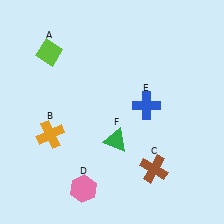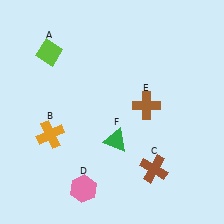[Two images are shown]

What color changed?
The cross (E) changed from blue in Image 1 to brown in Image 2.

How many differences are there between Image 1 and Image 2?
There is 1 difference between the two images.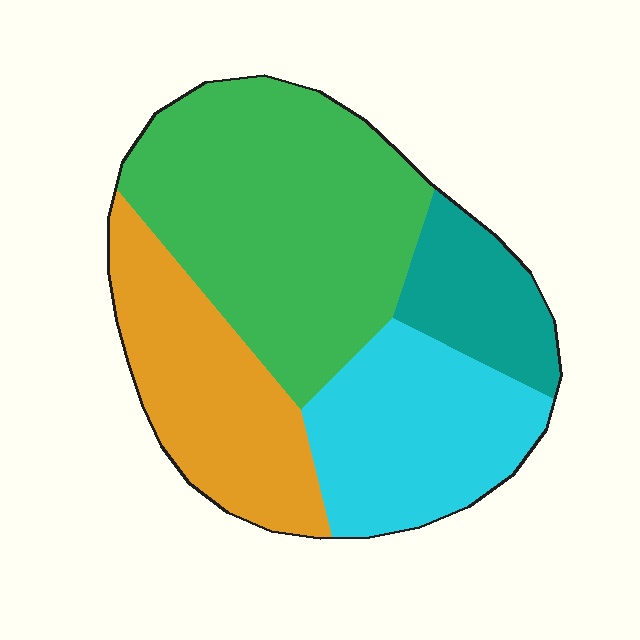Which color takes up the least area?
Teal, at roughly 10%.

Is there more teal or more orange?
Orange.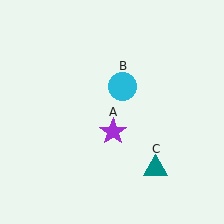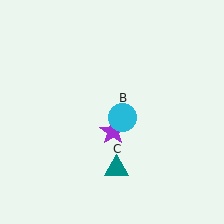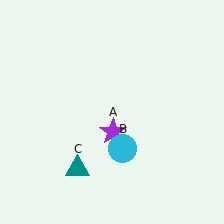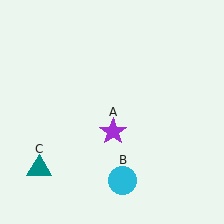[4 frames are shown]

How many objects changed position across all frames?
2 objects changed position: cyan circle (object B), teal triangle (object C).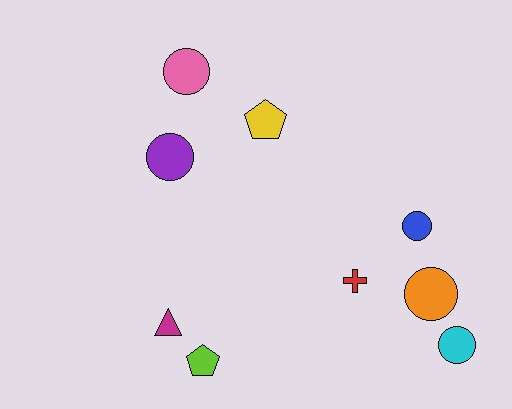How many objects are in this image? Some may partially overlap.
There are 9 objects.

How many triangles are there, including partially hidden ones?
There is 1 triangle.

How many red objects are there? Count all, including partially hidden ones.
There is 1 red object.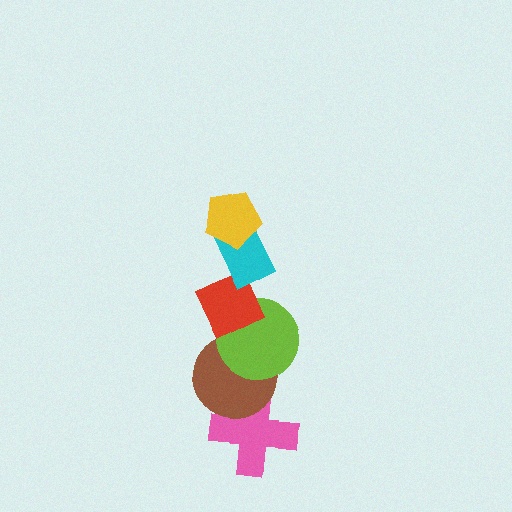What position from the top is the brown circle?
The brown circle is 5th from the top.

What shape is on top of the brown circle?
The lime circle is on top of the brown circle.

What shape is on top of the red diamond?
The cyan rectangle is on top of the red diamond.